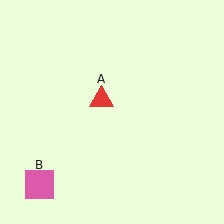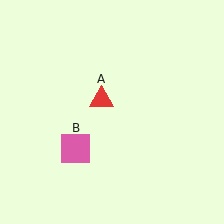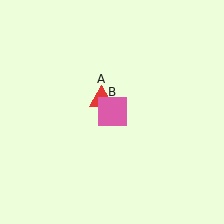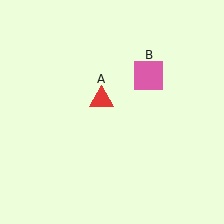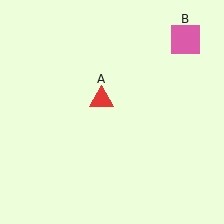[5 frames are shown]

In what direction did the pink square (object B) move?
The pink square (object B) moved up and to the right.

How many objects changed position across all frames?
1 object changed position: pink square (object B).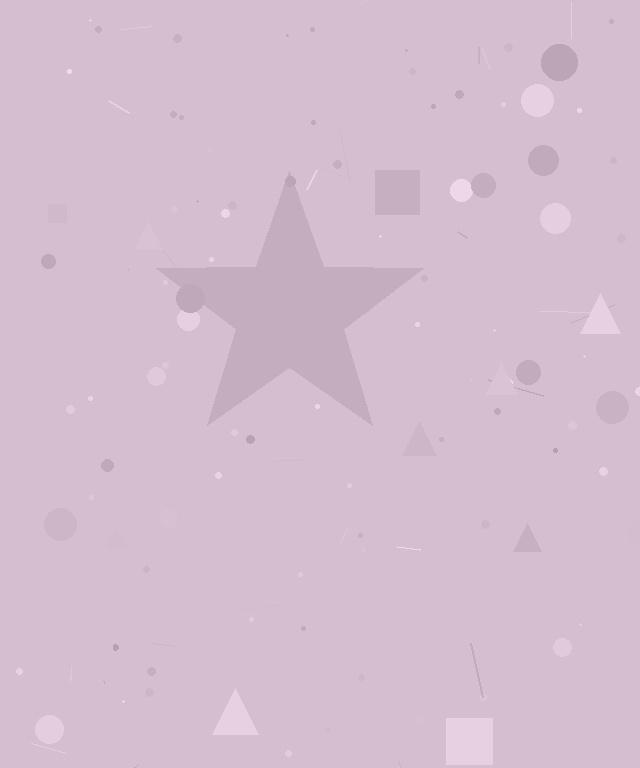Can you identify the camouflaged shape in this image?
The camouflaged shape is a star.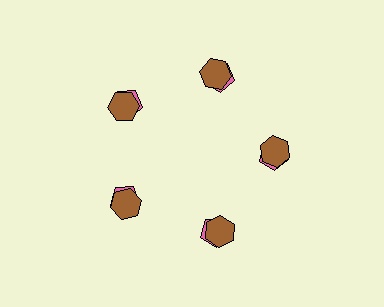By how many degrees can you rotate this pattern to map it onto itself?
The pattern maps onto itself every 72 degrees of rotation.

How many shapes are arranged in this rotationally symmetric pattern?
There are 10 shapes, arranged in 5 groups of 2.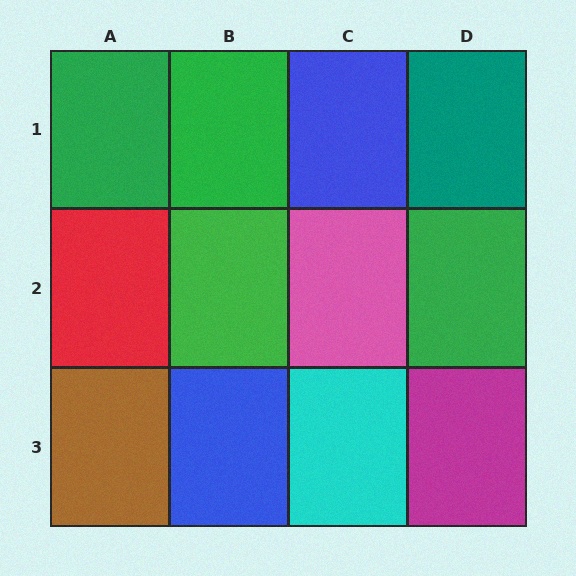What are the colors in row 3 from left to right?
Brown, blue, cyan, magenta.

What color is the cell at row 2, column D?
Green.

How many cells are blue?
2 cells are blue.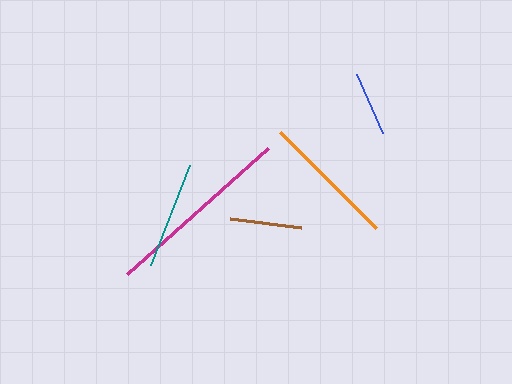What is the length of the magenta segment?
The magenta segment is approximately 189 pixels long.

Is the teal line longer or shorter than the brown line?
The teal line is longer than the brown line.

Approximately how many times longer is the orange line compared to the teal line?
The orange line is approximately 1.3 times the length of the teal line.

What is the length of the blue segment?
The blue segment is approximately 64 pixels long.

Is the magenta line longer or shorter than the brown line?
The magenta line is longer than the brown line.